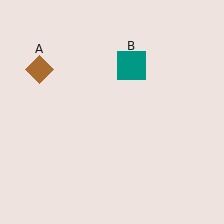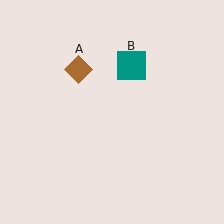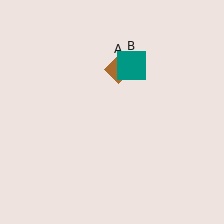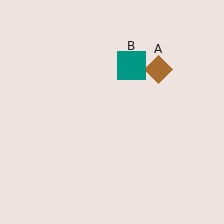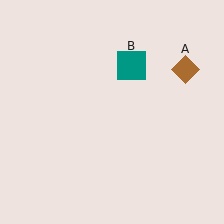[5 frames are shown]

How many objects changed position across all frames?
1 object changed position: brown diamond (object A).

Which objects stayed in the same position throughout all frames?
Teal square (object B) remained stationary.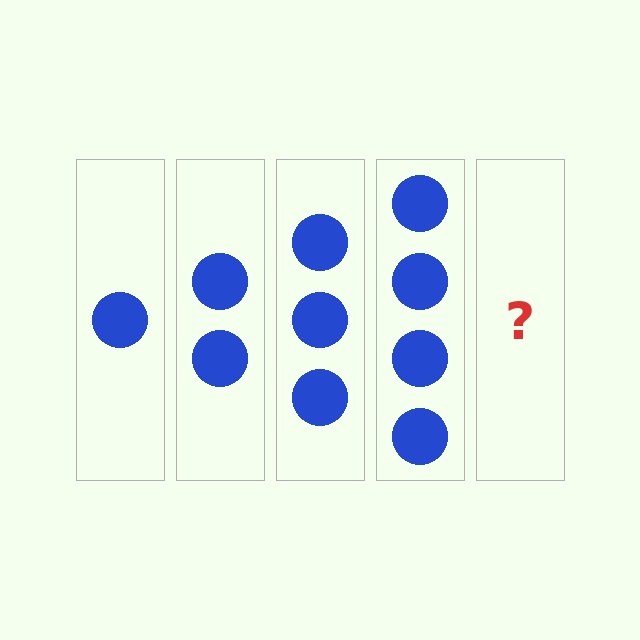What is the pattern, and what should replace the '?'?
The pattern is that each step adds one more circle. The '?' should be 5 circles.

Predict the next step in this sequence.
The next step is 5 circles.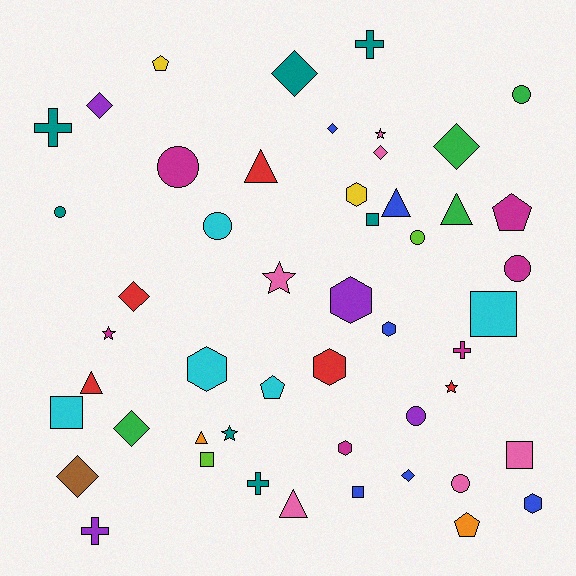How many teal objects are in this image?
There are 7 teal objects.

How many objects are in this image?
There are 50 objects.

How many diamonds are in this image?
There are 9 diamonds.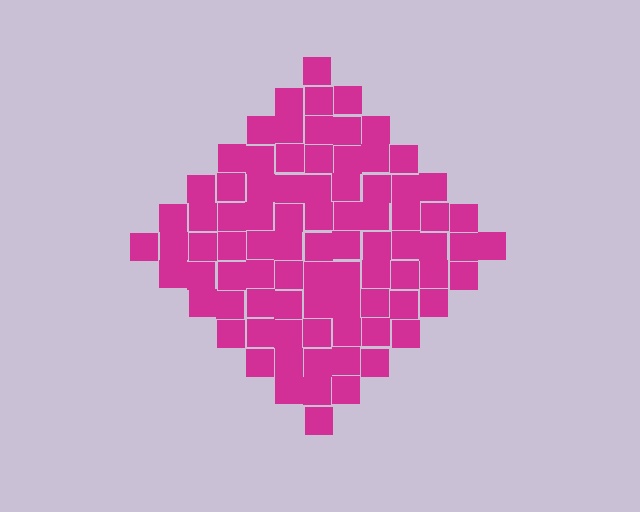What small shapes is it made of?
It is made of small squares.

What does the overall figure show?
The overall figure shows a diamond.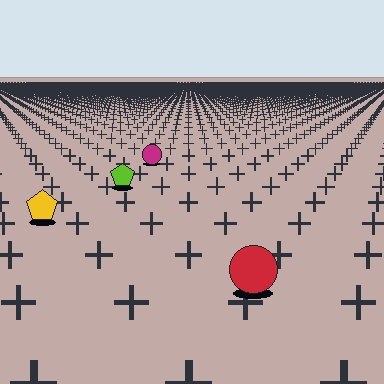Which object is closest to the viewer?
The red circle is closest. The texture marks near it are larger and more spread out.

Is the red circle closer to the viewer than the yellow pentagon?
Yes. The red circle is closer — you can tell from the texture gradient: the ground texture is coarser near it.